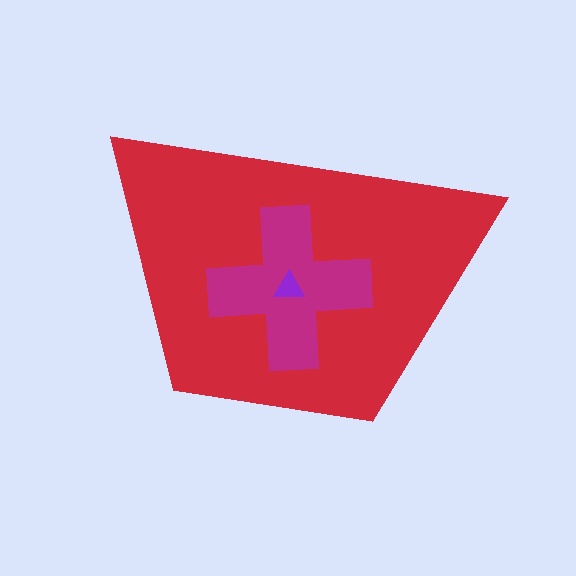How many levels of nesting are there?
3.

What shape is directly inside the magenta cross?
The purple triangle.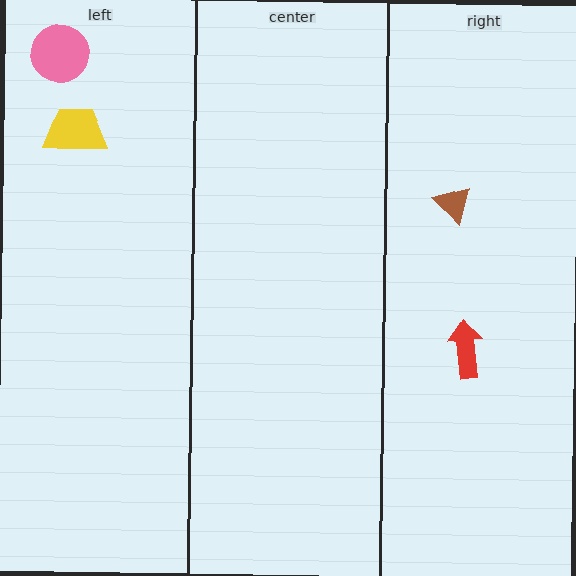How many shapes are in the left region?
2.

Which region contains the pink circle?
The left region.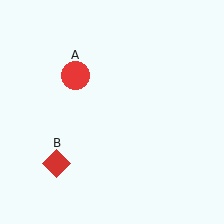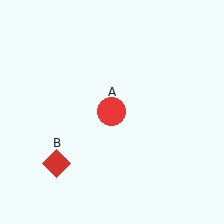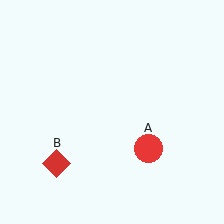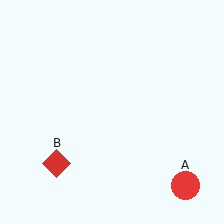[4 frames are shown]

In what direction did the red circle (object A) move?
The red circle (object A) moved down and to the right.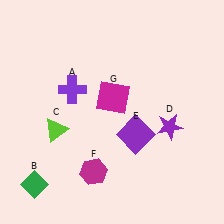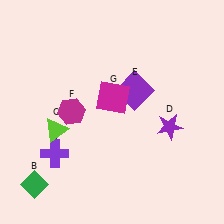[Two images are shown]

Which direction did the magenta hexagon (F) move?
The magenta hexagon (F) moved up.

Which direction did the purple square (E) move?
The purple square (E) moved up.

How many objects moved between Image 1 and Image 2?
3 objects moved between the two images.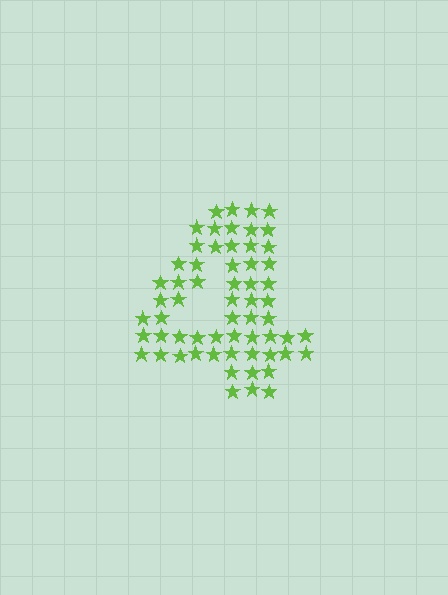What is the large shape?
The large shape is the digit 4.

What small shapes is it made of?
It is made of small stars.